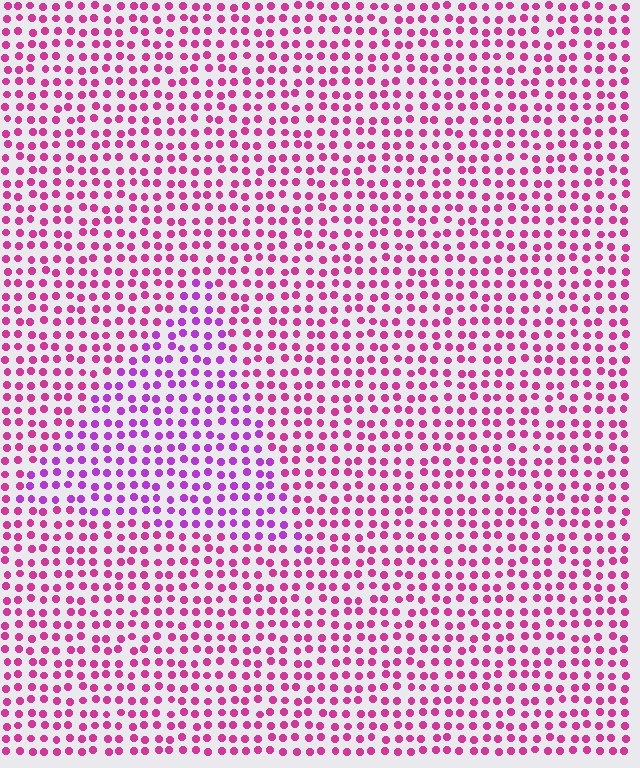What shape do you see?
I see a triangle.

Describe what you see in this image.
The image is filled with small magenta elements in a uniform arrangement. A triangle-shaped region is visible where the elements are tinted to a slightly different hue, forming a subtle color boundary.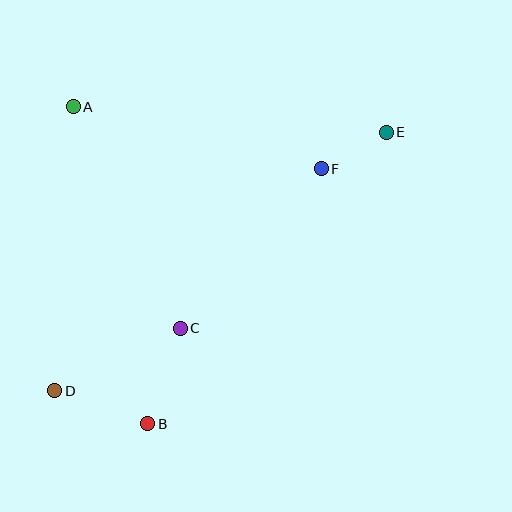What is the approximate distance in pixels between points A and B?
The distance between A and B is approximately 325 pixels.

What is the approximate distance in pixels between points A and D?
The distance between A and D is approximately 284 pixels.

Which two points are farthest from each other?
Points D and E are farthest from each other.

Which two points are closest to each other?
Points E and F are closest to each other.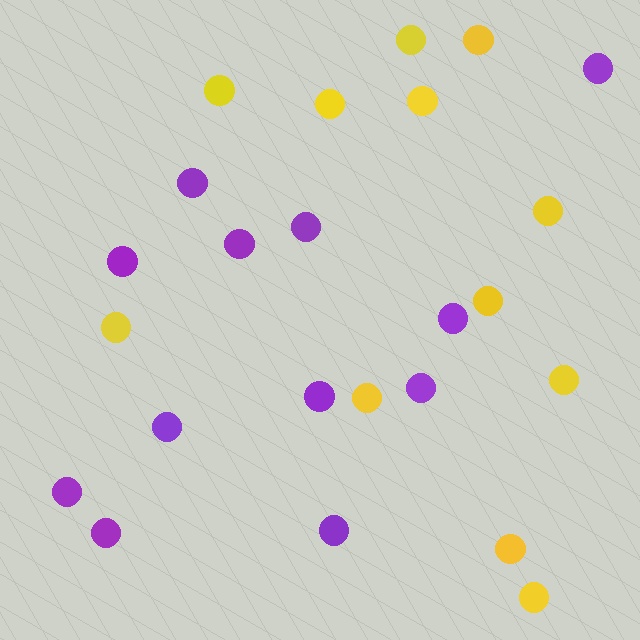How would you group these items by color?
There are 2 groups: one group of yellow circles (12) and one group of purple circles (12).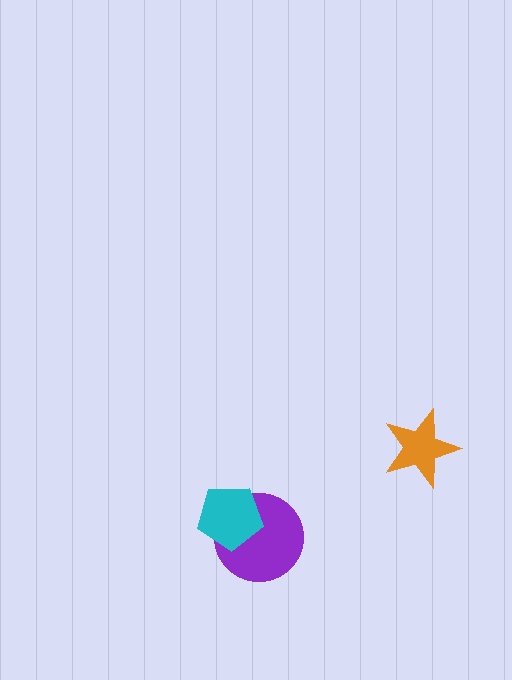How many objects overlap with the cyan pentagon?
1 object overlaps with the cyan pentagon.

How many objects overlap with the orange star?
0 objects overlap with the orange star.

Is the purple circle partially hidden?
Yes, it is partially covered by another shape.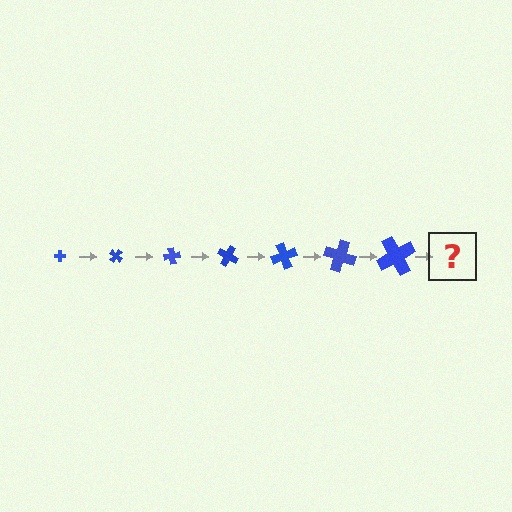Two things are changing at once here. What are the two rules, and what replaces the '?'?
The two rules are that the cross grows larger each step and it rotates 40 degrees each step. The '?' should be a cross, larger than the previous one and rotated 280 degrees from the start.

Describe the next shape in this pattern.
It should be a cross, larger than the previous one and rotated 280 degrees from the start.